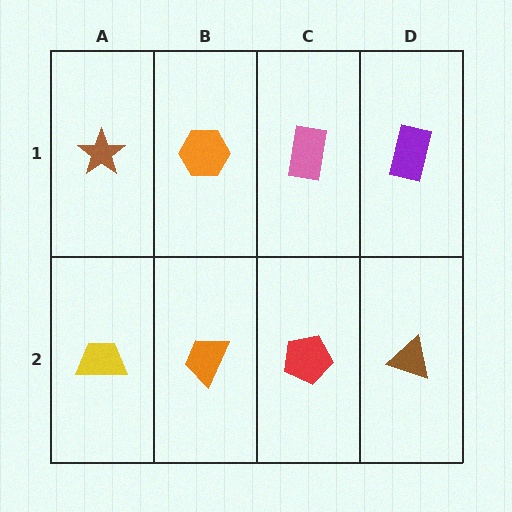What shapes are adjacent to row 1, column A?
A yellow trapezoid (row 2, column A), an orange hexagon (row 1, column B).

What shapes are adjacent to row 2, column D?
A purple rectangle (row 1, column D), a red pentagon (row 2, column C).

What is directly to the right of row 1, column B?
A pink rectangle.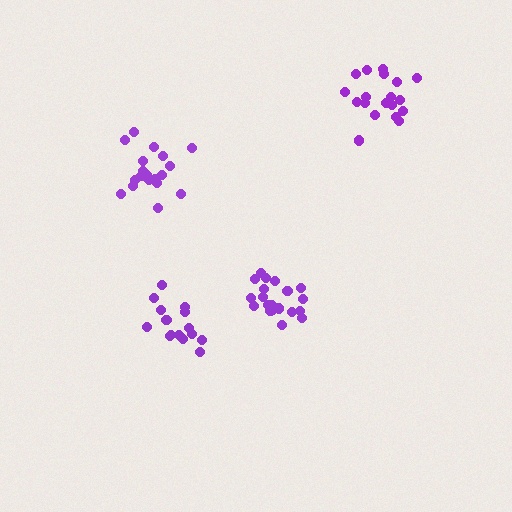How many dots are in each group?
Group 1: 19 dots, Group 2: 16 dots, Group 3: 20 dots, Group 4: 19 dots (74 total).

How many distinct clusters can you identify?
There are 4 distinct clusters.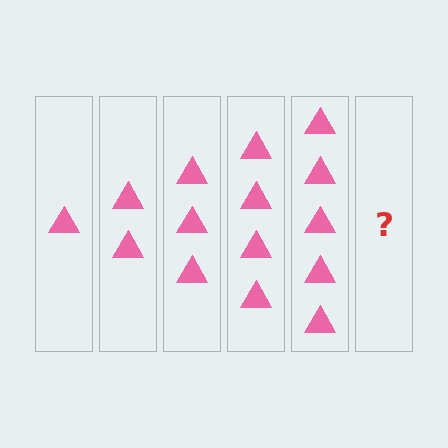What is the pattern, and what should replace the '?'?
The pattern is that each step adds one more triangle. The '?' should be 6 triangles.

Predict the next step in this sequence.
The next step is 6 triangles.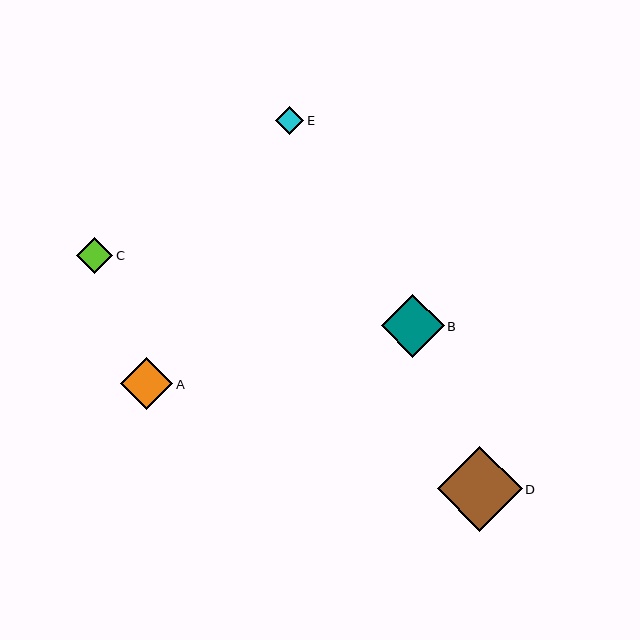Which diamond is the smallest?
Diamond E is the smallest with a size of approximately 28 pixels.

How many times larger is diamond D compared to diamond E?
Diamond D is approximately 3.0 times the size of diamond E.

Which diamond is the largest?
Diamond D is the largest with a size of approximately 85 pixels.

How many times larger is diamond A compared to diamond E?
Diamond A is approximately 1.8 times the size of diamond E.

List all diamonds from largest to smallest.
From largest to smallest: D, B, A, C, E.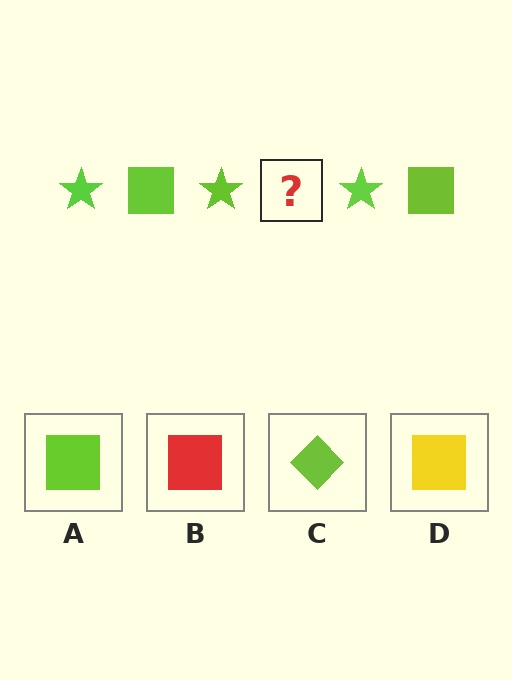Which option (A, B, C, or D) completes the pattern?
A.